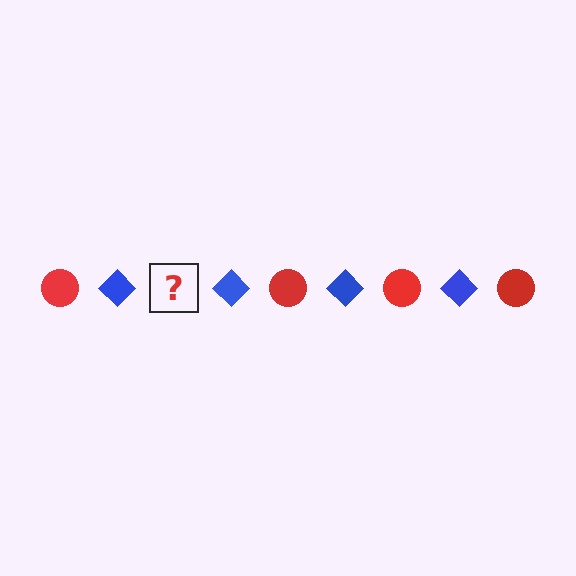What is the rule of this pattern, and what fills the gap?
The rule is that the pattern alternates between red circle and blue diamond. The gap should be filled with a red circle.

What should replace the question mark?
The question mark should be replaced with a red circle.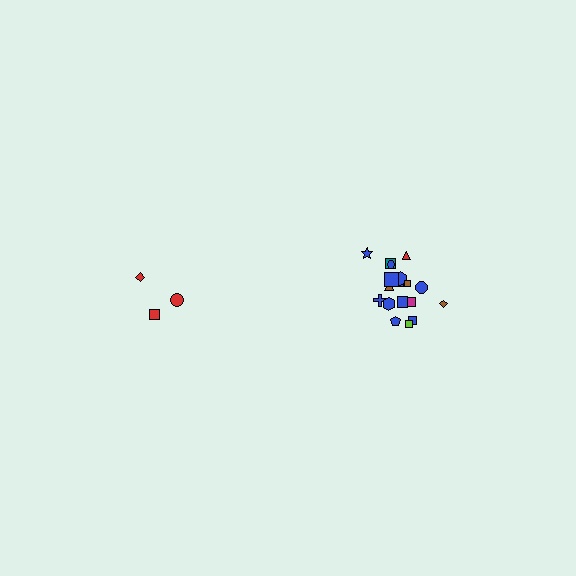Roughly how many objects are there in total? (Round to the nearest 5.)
Roughly 20 objects in total.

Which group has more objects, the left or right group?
The right group.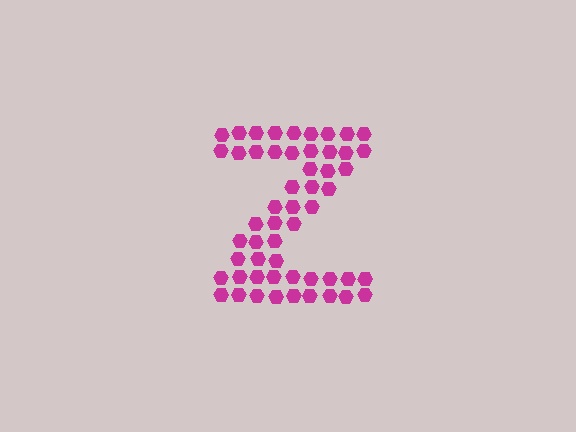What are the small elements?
The small elements are hexagons.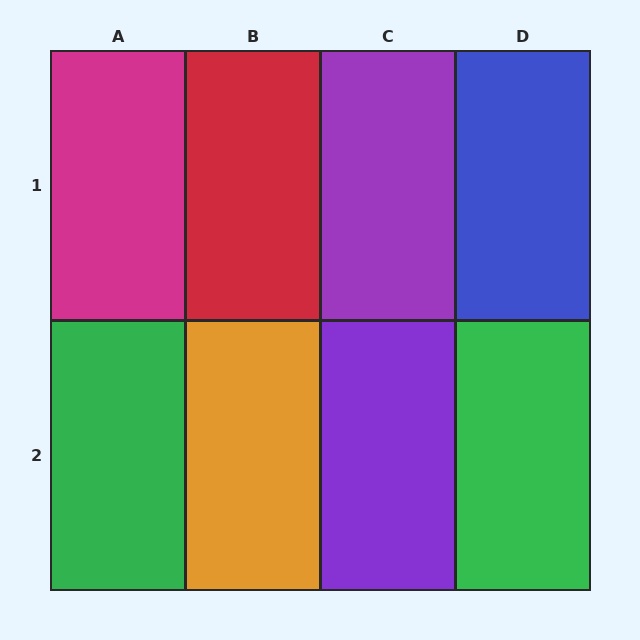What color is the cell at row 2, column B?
Orange.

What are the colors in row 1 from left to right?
Magenta, red, purple, blue.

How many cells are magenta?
1 cell is magenta.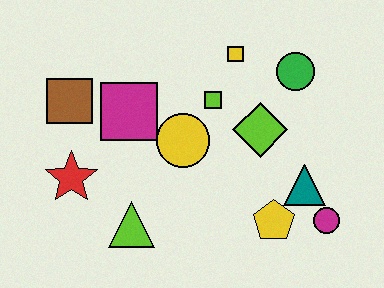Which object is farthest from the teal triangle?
The brown square is farthest from the teal triangle.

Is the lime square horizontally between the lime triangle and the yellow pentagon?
Yes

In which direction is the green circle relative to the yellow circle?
The green circle is to the right of the yellow circle.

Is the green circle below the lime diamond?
No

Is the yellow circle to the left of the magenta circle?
Yes